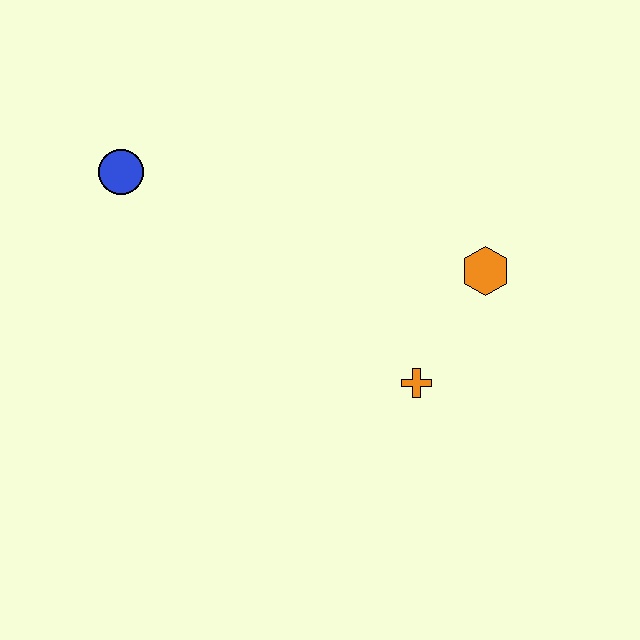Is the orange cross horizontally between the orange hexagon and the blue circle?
Yes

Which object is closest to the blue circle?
The orange cross is closest to the blue circle.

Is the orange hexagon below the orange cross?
No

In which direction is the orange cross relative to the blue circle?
The orange cross is to the right of the blue circle.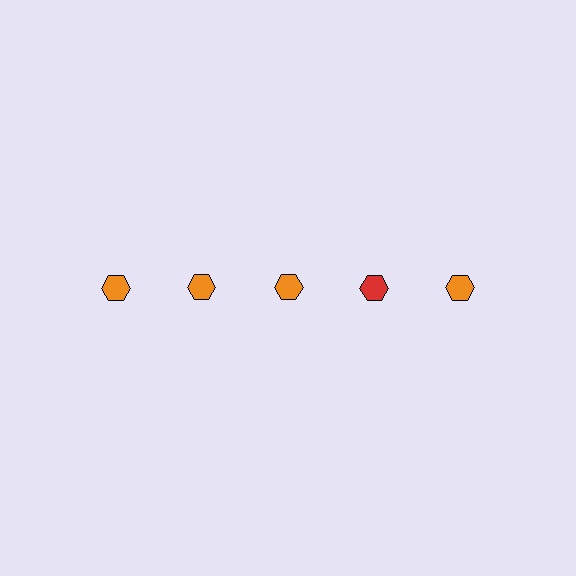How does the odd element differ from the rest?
It has a different color: red instead of orange.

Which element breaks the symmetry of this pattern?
The red hexagon in the top row, second from right column breaks the symmetry. All other shapes are orange hexagons.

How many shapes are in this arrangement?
There are 5 shapes arranged in a grid pattern.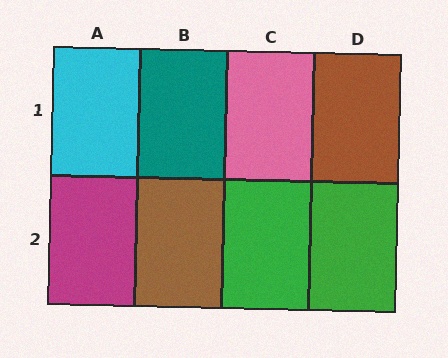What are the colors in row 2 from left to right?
Magenta, brown, green, green.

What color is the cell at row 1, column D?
Brown.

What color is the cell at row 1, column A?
Cyan.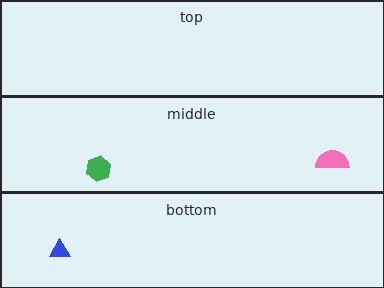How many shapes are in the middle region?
2.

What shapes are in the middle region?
The green hexagon, the pink semicircle.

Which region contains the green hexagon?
The middle region.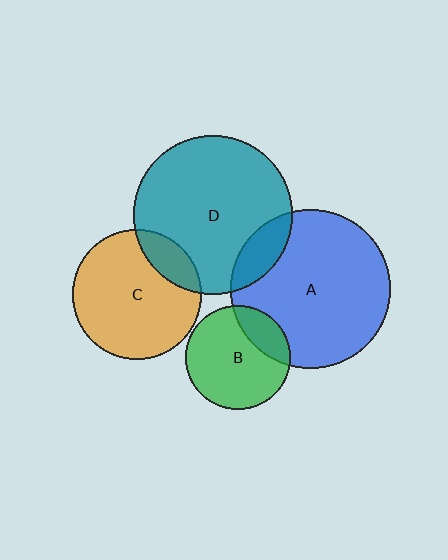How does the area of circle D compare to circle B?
Approximately 2.3 times.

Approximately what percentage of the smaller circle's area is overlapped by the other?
Approximately 15%.